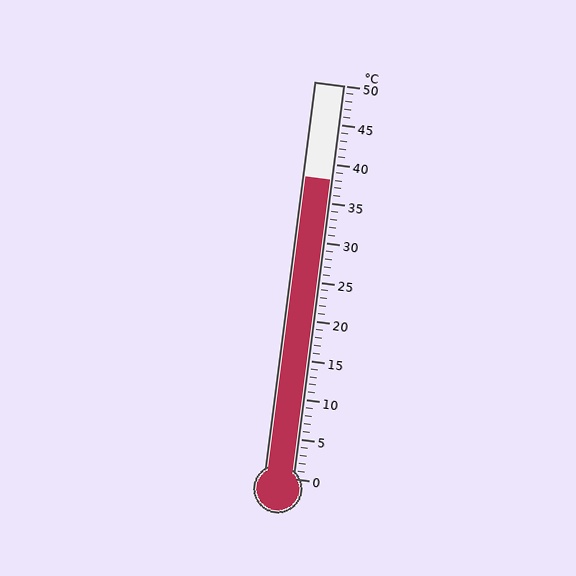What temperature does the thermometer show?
The thermometer shows approximately 38°C.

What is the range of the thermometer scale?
The thermometer scale ranges from 0°C to 50°C.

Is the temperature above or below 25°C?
The temperature is above 25°C.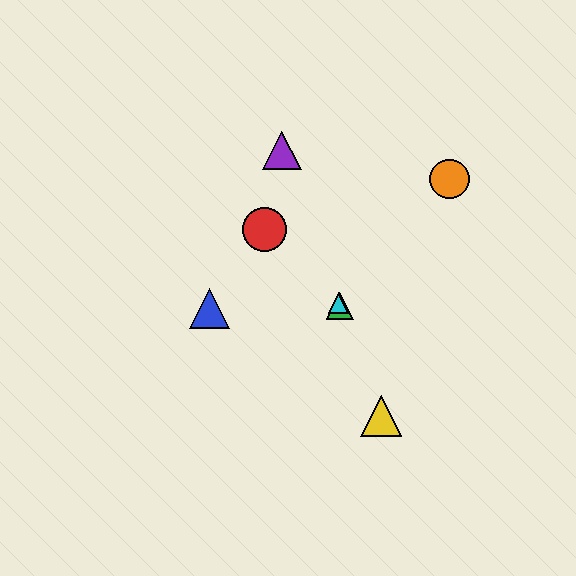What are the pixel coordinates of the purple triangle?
The purple triangle is at (282, 150).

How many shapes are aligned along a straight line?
4 shapes (the green triangle, the yellow triangle, the purple triangle, the cyan triangle) are aligned along a straight line.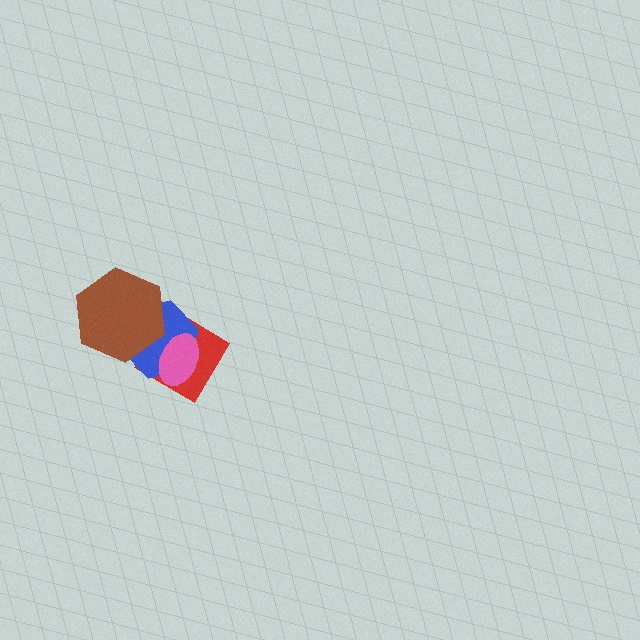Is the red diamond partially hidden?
Yes, it is partially covered by another shape.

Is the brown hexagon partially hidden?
No, no other shape covers it.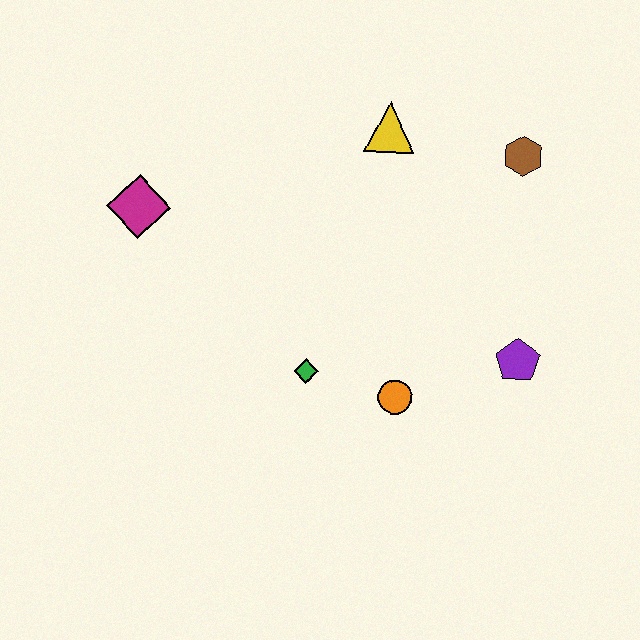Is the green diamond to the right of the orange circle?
No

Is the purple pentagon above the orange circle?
Yes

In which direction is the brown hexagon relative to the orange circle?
The brown hexagon is above the orange circle.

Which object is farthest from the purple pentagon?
The magenta diamond is farthest from the purple pentagon.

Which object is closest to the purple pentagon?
The orange circle is closest to the purple pentagon.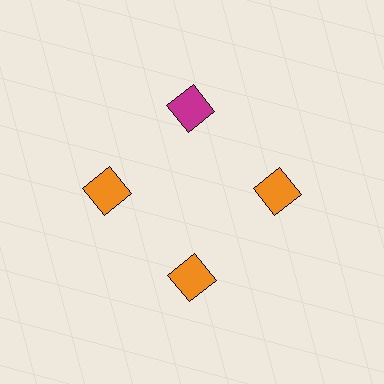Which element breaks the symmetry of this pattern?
The magenta diamond at roughly the 12 o'clock position breaks the symmetry. All other shapes are orange diamonds.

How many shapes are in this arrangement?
There are 4 shapes arranged in a ring pattern.